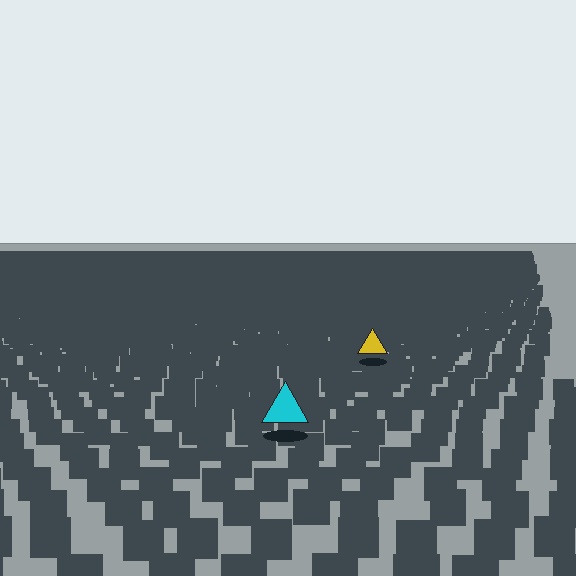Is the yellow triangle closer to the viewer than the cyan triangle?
No. The cyan triangle is closer — you can tell from the texture gradient: the ground texture is coarser near it.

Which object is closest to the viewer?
The cyan triangle is closest. The texture marks near it are larger and more spread out.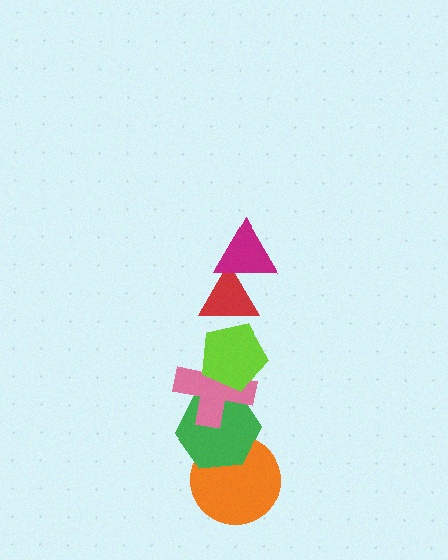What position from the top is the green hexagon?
The green hexagon is 5th from the top.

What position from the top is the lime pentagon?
The lime pentagon is 3rd from the top.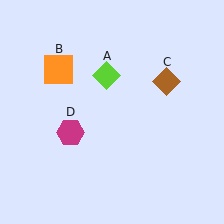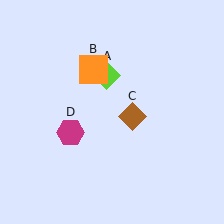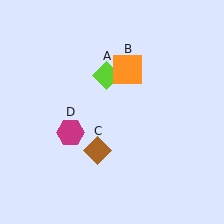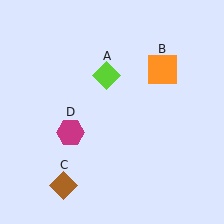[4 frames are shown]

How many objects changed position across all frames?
2 objects changed position: orange square (object B), brown diamond (object C).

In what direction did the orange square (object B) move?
The orange square (object B) moved right.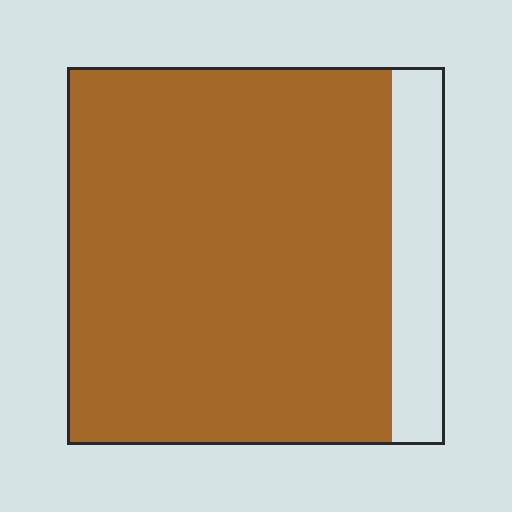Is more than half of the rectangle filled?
Yes.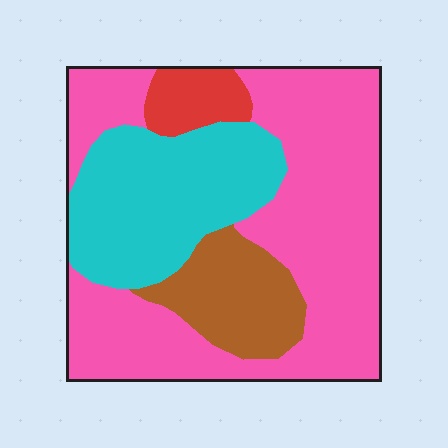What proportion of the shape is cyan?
Cyan takes up between a quarter and a half of the shape.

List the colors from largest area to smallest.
From largest to smallest: pink, cyan, brown, red.